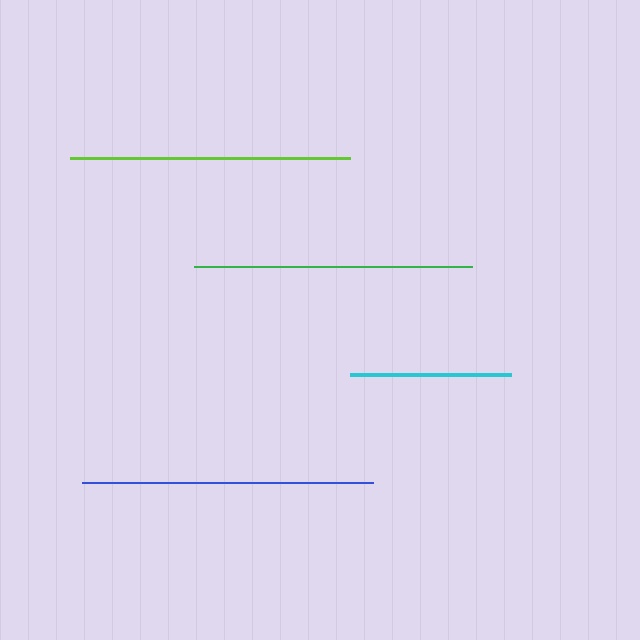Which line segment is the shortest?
The cyan line is the shortest at approximately 160 pixels.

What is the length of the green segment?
The green segment is approximately 277 pixels long.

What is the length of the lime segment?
The lime segment is approximately 279 pixels long.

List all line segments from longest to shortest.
From longest to shortest: blue, lime, green, cyan.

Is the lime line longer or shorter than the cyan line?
The lime line is longer than the cyan line.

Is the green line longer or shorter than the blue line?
The blue line is longer than the green line.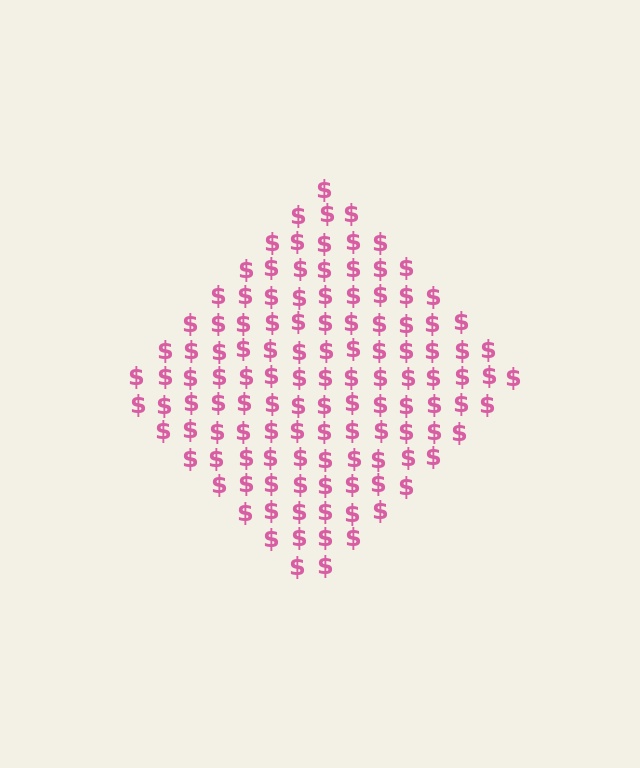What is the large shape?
The large shape is a diamond.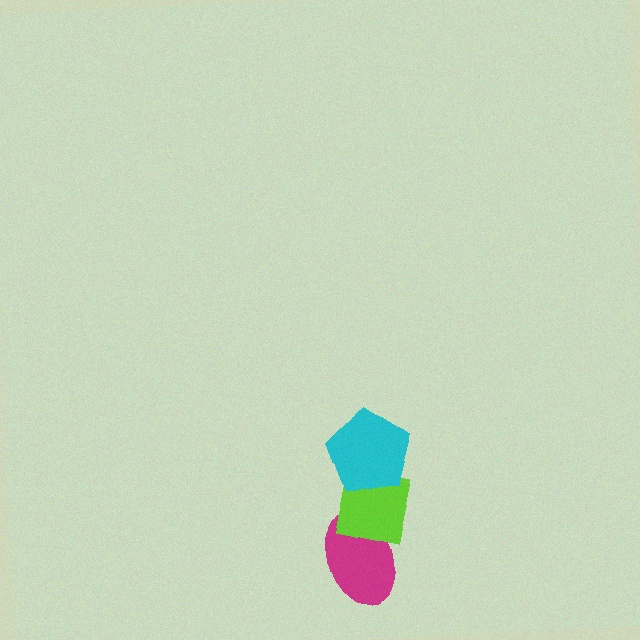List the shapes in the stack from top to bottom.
From top to bottom: the cyan pentagon, the lime square, the magenta ellipse.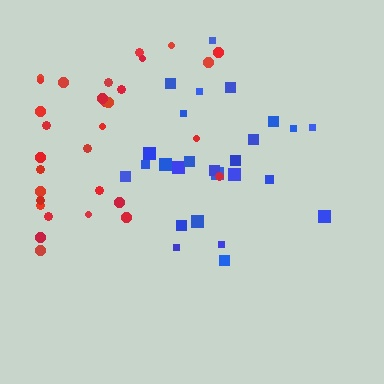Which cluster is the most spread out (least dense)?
Red.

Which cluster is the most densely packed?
Blue.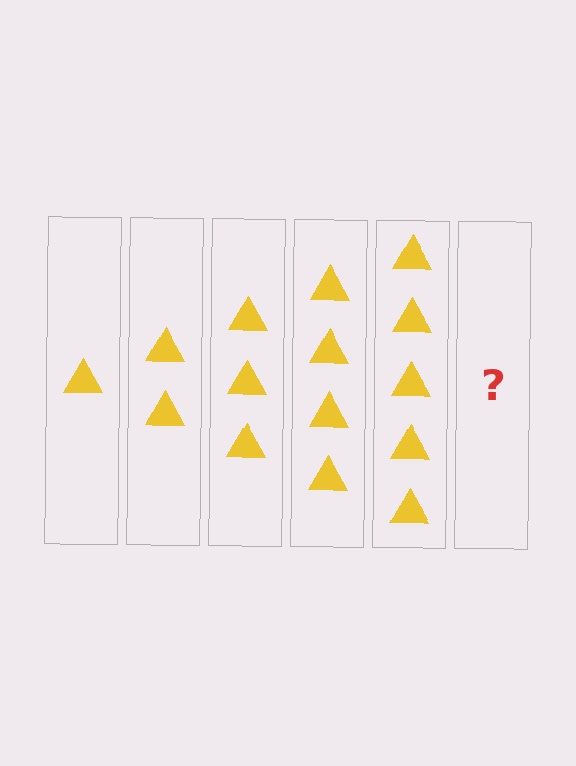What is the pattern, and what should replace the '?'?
The pattern is that each step adds one more triangle. The '?' should be 6 triangles.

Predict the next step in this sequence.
The next step is 6 triangles.